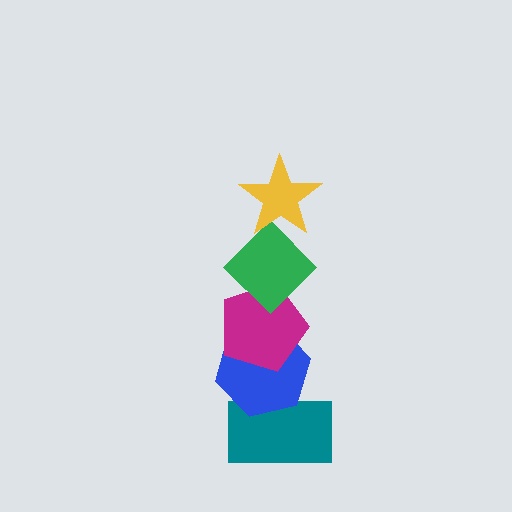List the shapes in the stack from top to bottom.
From top to bottom: the yellow star, the green diamond, the magenta pentagon, the blue hexagon, the teal rectangle.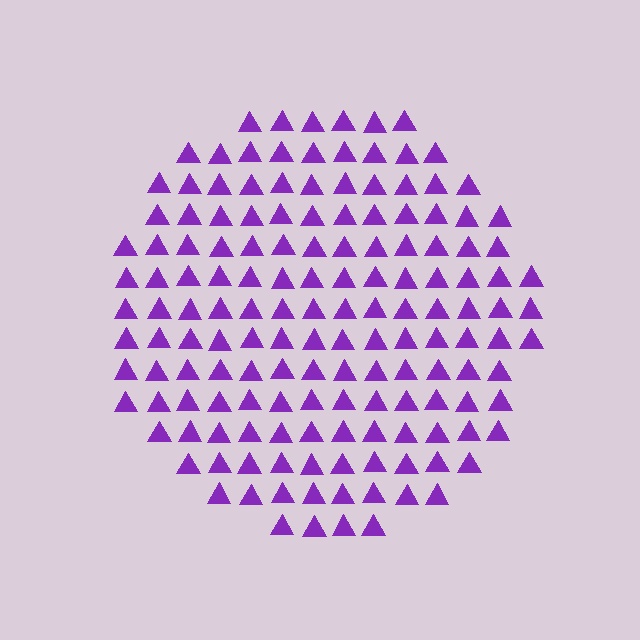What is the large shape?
The large shape is a circle.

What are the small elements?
The small elements are triangles.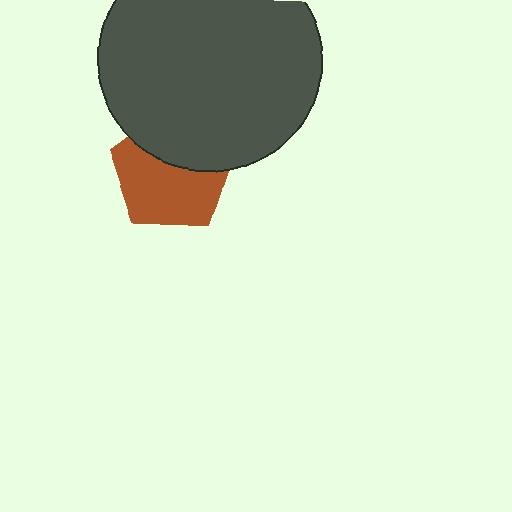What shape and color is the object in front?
The object in front is a dark gray circle.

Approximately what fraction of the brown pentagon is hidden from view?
Roughly 39% of the brown pentagon is hidden behind the dark gray circle.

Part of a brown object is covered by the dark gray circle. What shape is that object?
It is a pentagon.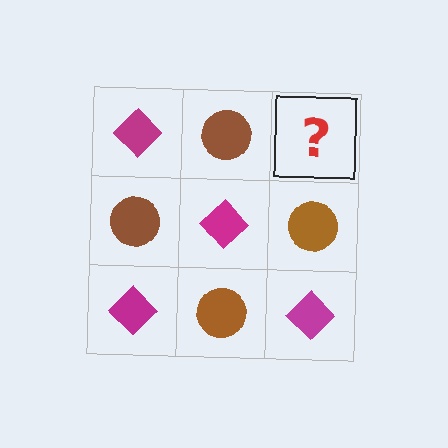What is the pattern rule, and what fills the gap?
The rule is that it alternates magenta diamond and brown circle in a checkerboard pattern. The gap should be filled with a magenta diamond.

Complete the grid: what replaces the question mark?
The question mark should be replaced with a magenta diamond.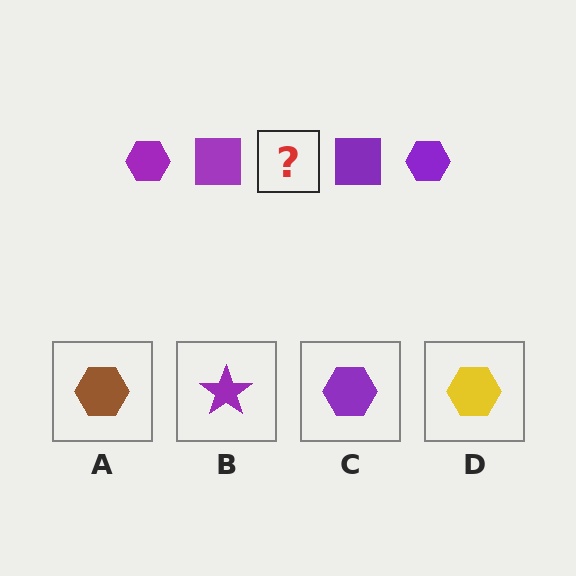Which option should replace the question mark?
Option C.